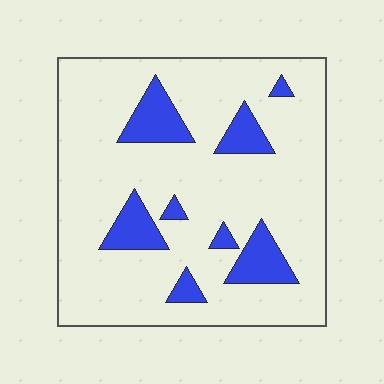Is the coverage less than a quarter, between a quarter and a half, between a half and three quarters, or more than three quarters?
Less than a quarter.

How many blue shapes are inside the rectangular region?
8.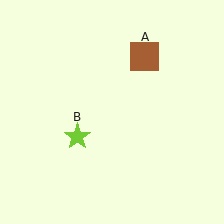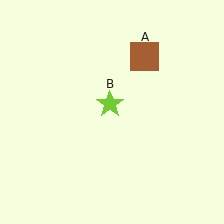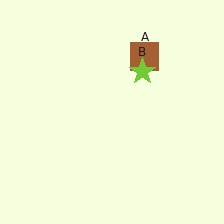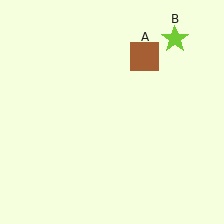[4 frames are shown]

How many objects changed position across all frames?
1 object changed position: lime star (object B).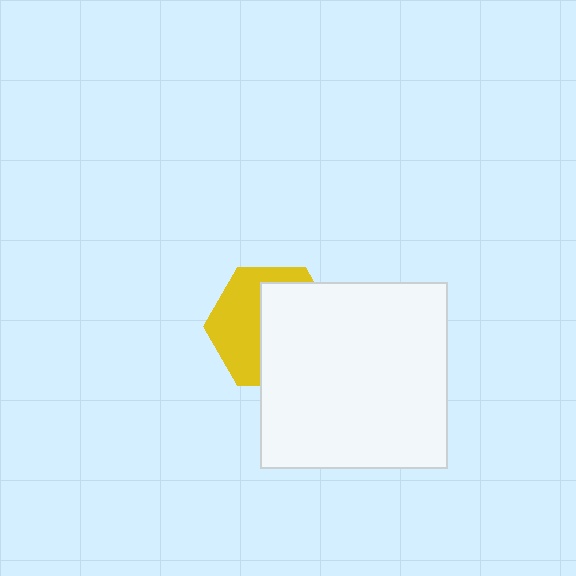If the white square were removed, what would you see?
You would see the complete yellow hexagon.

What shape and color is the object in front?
The object in front is a white square.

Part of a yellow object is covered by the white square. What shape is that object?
It is a hexagon.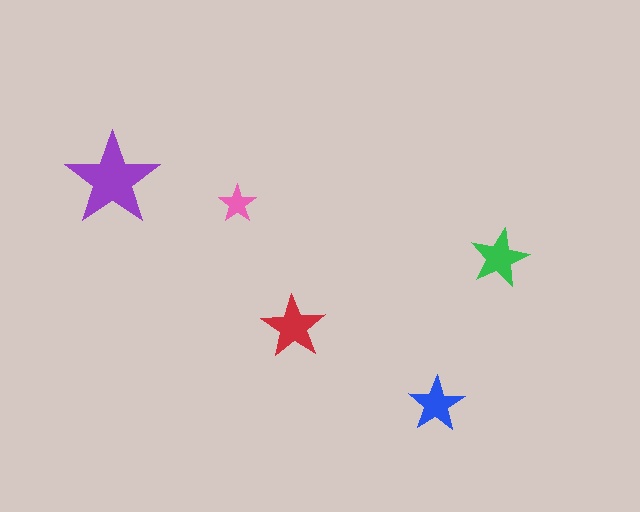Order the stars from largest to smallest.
the purple one, the red one, the green one, the blue one, the pink one.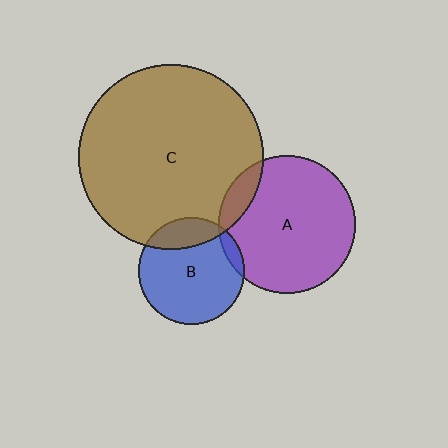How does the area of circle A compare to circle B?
Approximately 1.6 times.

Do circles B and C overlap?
Yes.